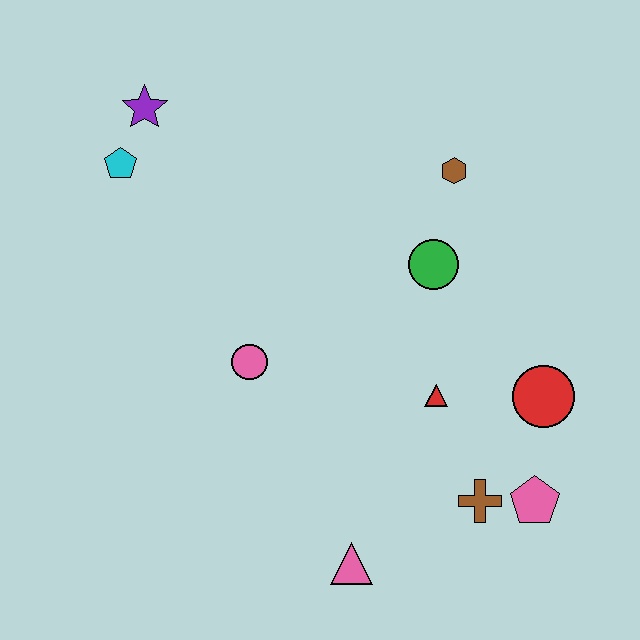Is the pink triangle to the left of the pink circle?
No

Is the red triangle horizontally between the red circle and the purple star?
Yes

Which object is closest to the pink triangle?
The brown cross is closest to the pink triangle.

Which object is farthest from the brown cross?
The purple star is farthest from the brown cross.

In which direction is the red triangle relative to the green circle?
The red triangle is below the green circle.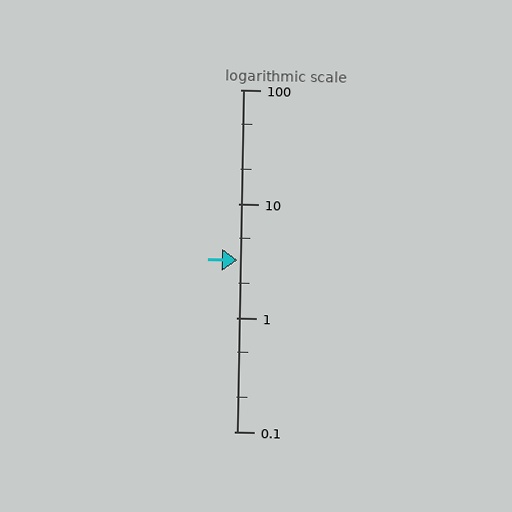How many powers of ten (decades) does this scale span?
The scale spans 3 decades, from 0.1 to 100.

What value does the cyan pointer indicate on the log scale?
The pointer indicates approximately 3.2.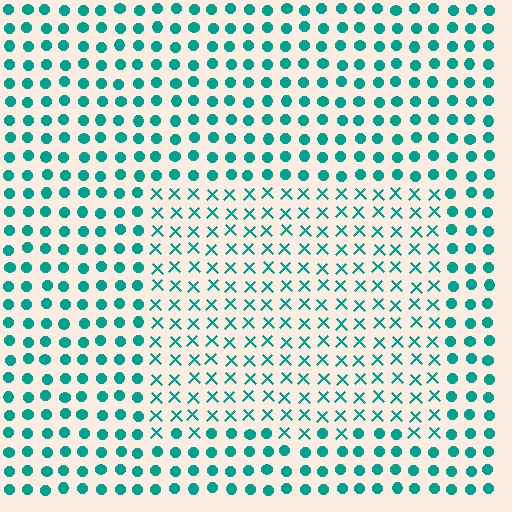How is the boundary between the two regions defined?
The boundary is defined by a change in element shape: X marks inside vs. circles outside. All elements share the same color and spacing.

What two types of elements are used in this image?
The image uses X marks inside the rectangle region and circles outside it.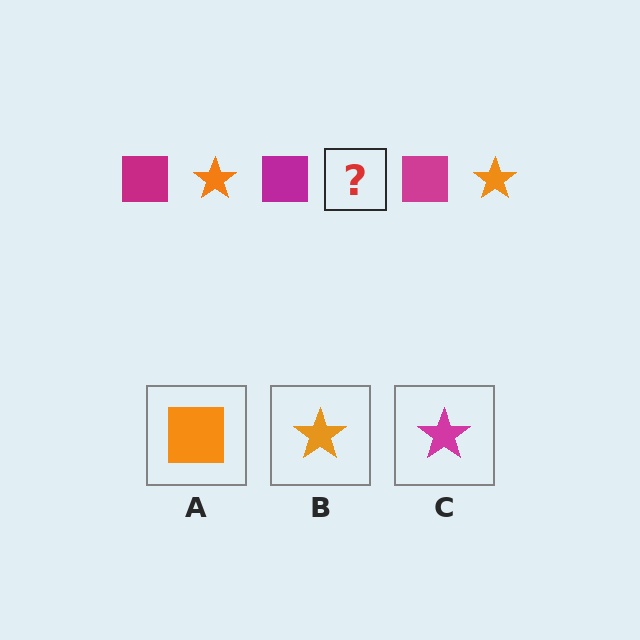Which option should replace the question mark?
Option B.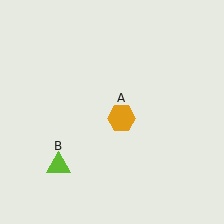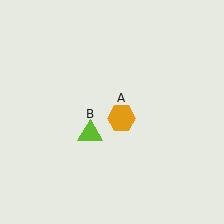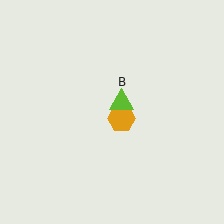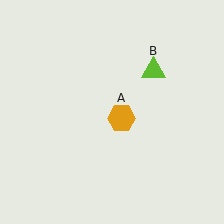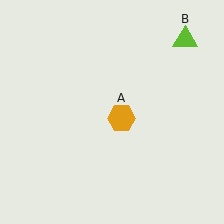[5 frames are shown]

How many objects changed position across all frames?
1 object changed position: lime triangle (object B).